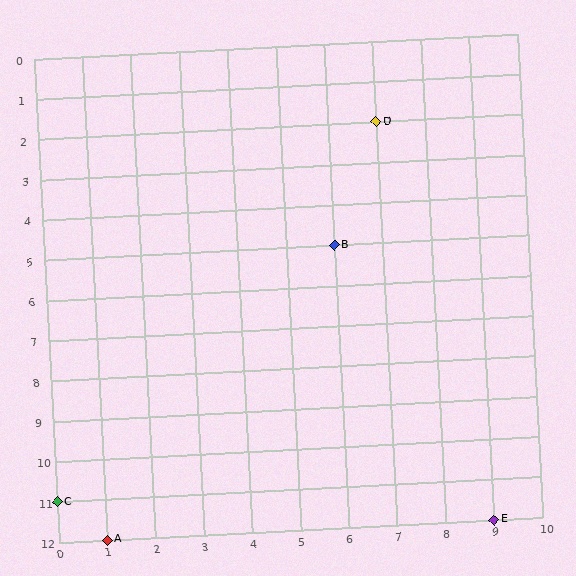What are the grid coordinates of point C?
Point C is at grid coordinates (0, 11).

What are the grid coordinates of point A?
Point A is at grid coordinates (1, 12).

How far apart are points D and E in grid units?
Points D and E are 2 columns and 10 rows apart (about 10.2 grid units diagonally).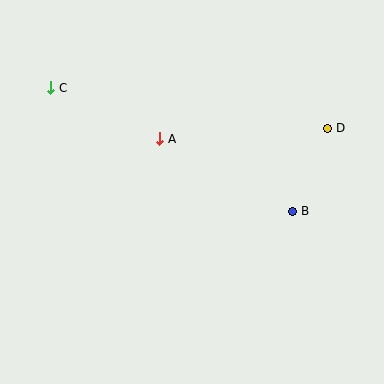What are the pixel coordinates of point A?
Point A is at (160, 139).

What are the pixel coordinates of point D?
Point D is at (328, 128).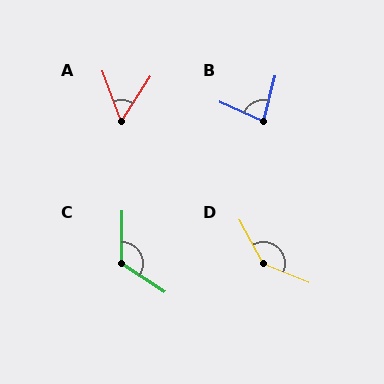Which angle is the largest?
D, at approximately 140 degrees.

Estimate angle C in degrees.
Approximately 123 degrees.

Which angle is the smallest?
A, at approximately 53 degrees.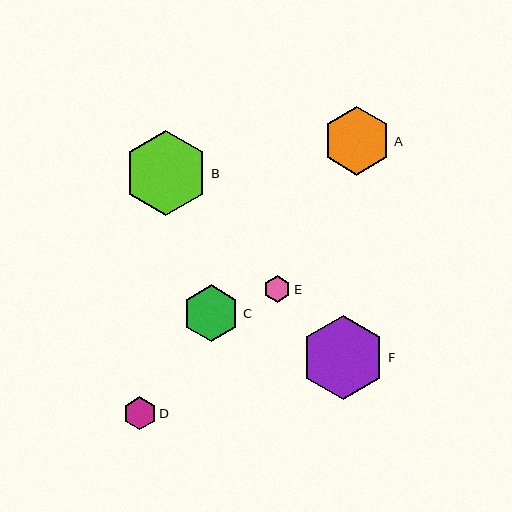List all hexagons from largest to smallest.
From largest to smallest: B, F, A, C, D, E.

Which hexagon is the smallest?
Hexagon E is the smallest with a size of approximately 27 pixels.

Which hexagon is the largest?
Hexagon B is the largest with a size of approximately 84 pixels.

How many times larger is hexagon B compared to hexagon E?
Hexagon B is approximately 3.1 times the size of hexagon E.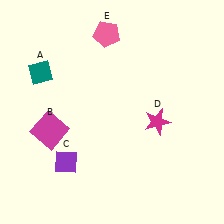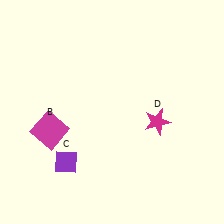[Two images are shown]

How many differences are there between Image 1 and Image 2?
There are 2 differences between the two images.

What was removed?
The pink pentagon (E), the teal diamond (A) were removed in Image 2.